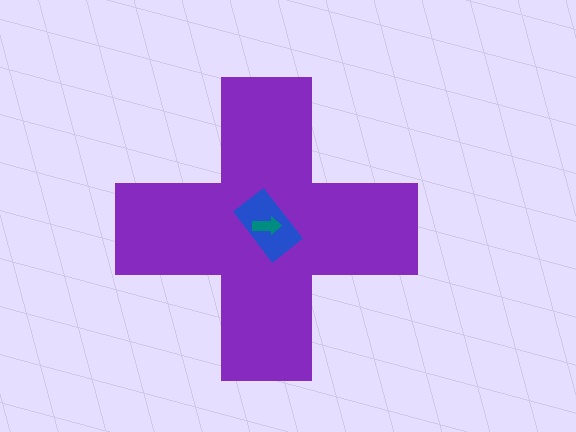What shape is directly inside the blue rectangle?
The teal arrow.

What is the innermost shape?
The teal arrow.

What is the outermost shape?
The purple cross.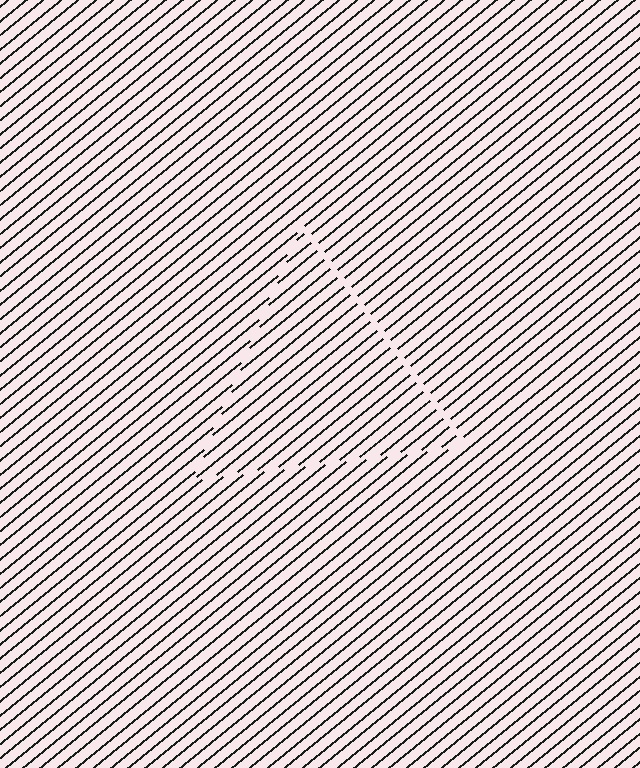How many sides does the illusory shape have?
3 sides — the line-ends trace a triangle.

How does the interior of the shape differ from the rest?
The interior of the shape contains the same grating, shifted by half a period — the contour is defined by the phase discontinuity where line-ends from the inner and outer gratings abut.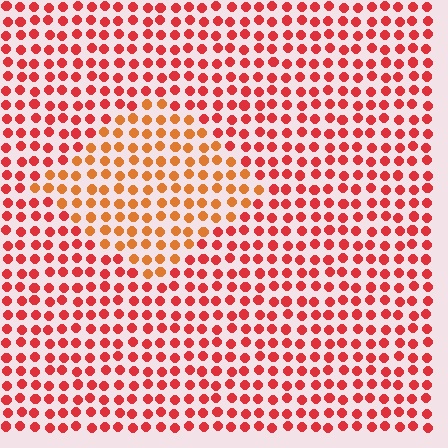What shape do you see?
I see a diamond.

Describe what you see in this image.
The image is filled with small red elements in a uniform arrangement. A diamond-shaped region is visible where the elements are tinted to a slightly different hue, forming a subtle color boundary.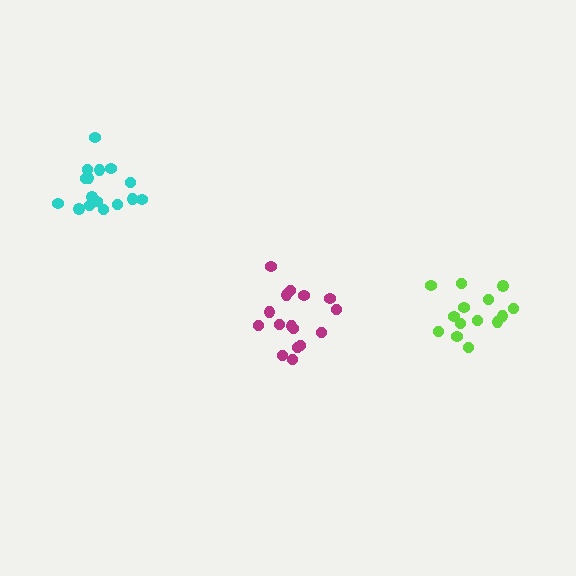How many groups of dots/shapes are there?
There are 3 groups.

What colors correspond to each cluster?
The clusters are colored: cyan, magenta, lime.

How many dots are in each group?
Group 1: 16 dots, Group 2: 16 dots, Group 3: 14 dots (46 total).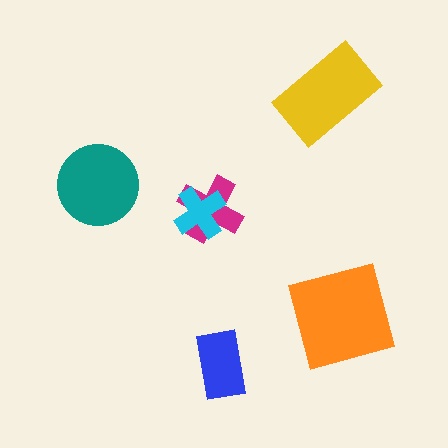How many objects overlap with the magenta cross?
1 object overlaps with the magenta cross.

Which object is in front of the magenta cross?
The cyan cross is in front of the magenta cross.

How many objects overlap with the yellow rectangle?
0 objects overlap with the yellow rectangle.